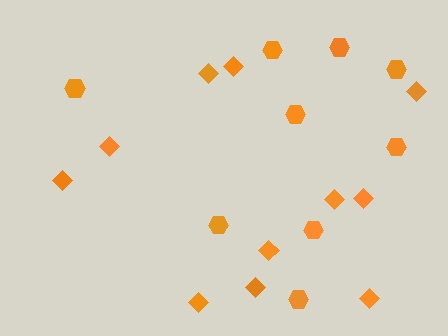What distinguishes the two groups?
There are 2 groups: one group of diamonds (11) and one group of hexagons (9).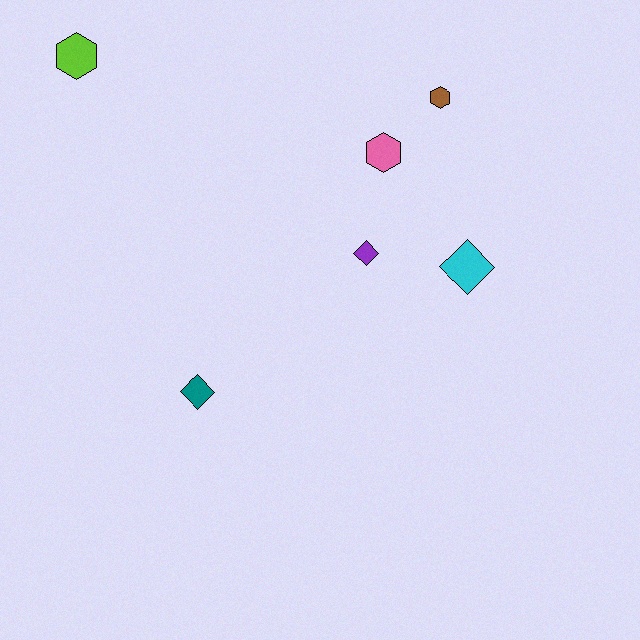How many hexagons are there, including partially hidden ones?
There are 3 hexagons.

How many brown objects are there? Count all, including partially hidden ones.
There is 1 brown object.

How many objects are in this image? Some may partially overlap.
There are 6 objects.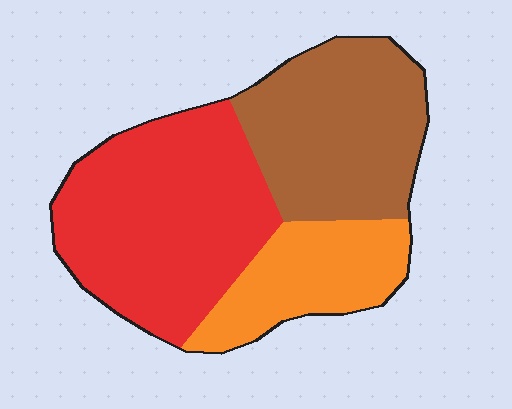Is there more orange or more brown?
Brown.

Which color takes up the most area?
Red, at roughly 45%.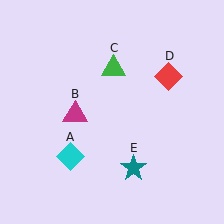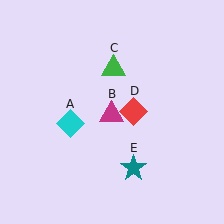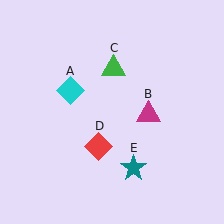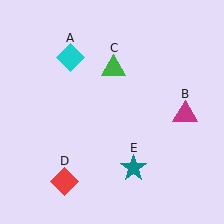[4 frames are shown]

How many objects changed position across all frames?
3 objects changed position: cyan diamond (object A), magenta triangle (object B), red diamond (object D).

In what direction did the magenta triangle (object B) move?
The magenta triangle (object B) moved right.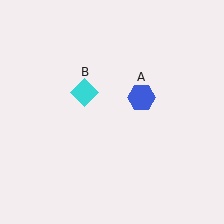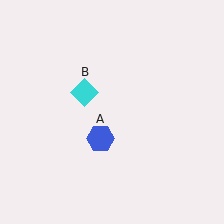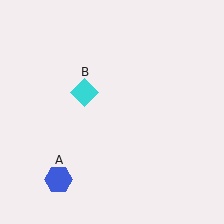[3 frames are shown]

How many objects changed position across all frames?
1 object changed position: blue hexagon (object A).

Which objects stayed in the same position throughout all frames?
Cyan diamond (object B) remained stationary.